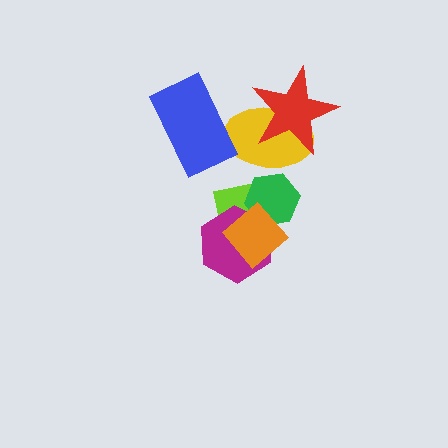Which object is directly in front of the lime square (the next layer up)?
The magenta hexagon is directly in front of the lime square.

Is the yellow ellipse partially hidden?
Yes, it is partially covered by another shape.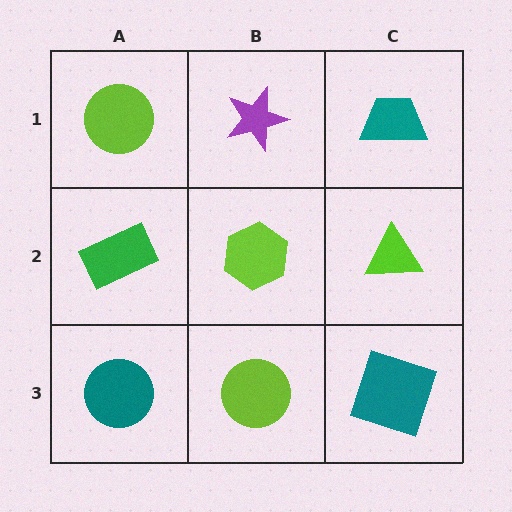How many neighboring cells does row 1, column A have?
2.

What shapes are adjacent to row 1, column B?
A lime hexagon (row 2, column B), a lime circle (row 1, column A), a teal trapezoid (row 1, column C).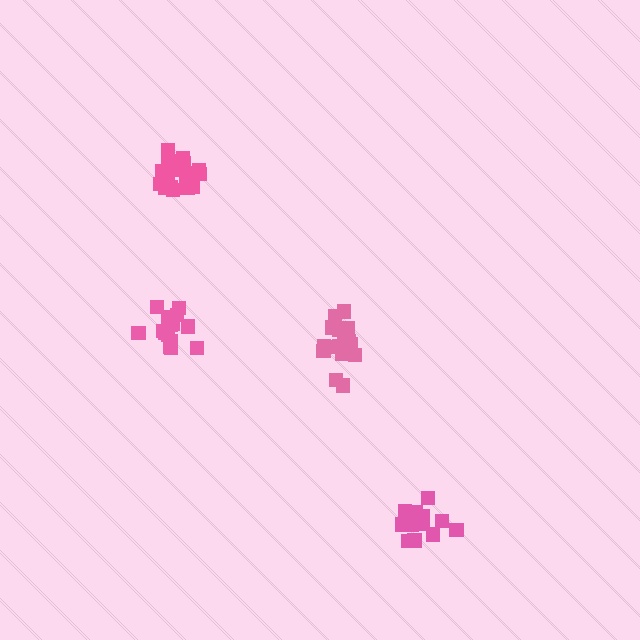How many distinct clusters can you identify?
There are 4 distinct clusters.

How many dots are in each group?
Group 1: 18 dots, Group 2: 19 dots, Group 3: 15 dots, Group 4: 15 dots (67 total).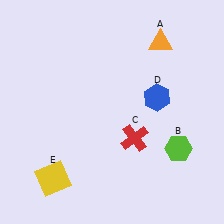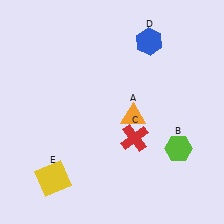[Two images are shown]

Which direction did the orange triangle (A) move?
The orange triangle (A) moved down.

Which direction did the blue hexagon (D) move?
The blue hexagon (D) moved up.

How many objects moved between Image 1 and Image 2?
2 objects moved between the two images.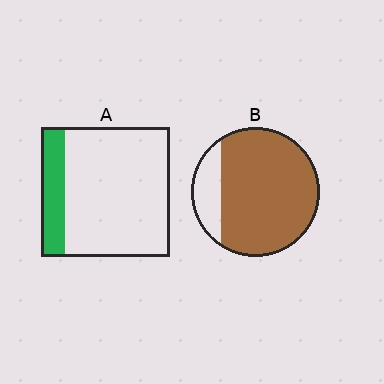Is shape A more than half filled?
No.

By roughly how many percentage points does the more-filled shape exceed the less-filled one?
By roughly 65 percentage points (B over A).